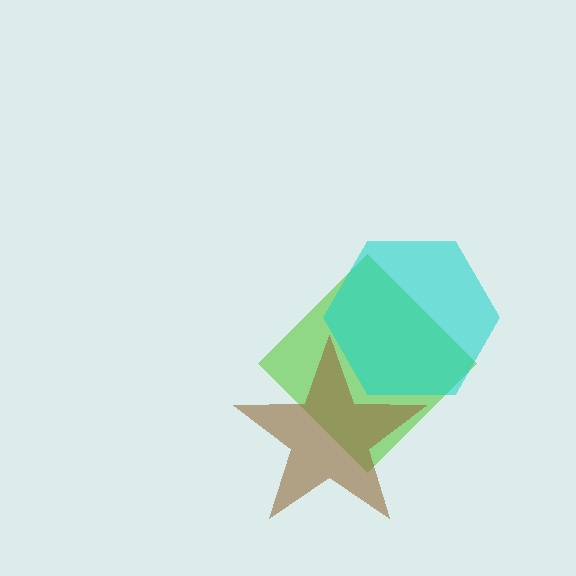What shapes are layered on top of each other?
The layered shapes are: a lime diamond, a cyan hexagon, a brown star.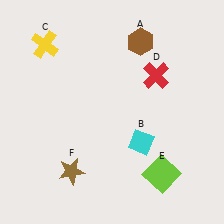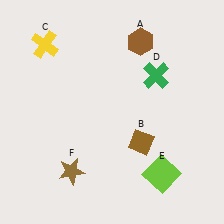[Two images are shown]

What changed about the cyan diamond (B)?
In Image 1, B is cyan. In Image 2, it changed to brown.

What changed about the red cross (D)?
In Image 1, D is red. In Image 2, it changed to green.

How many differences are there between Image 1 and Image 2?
There are 2 differences between the two images.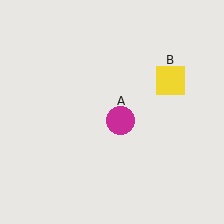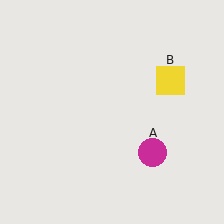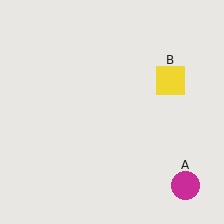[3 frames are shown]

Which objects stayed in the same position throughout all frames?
Yellow square (object B) remained stationary.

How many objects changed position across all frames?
1 object changed position: magenta circle (object A).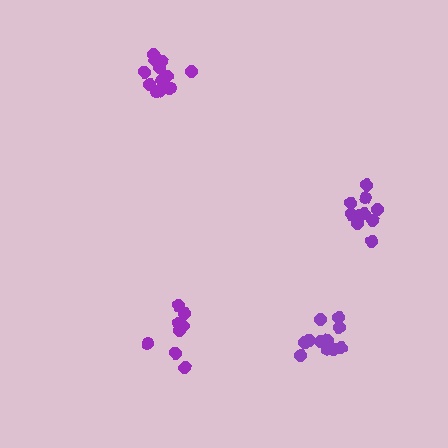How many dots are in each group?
Group 1: 8 dots, Group 2: 12 dots, Group 3: 11 dots, Group 4: 13 dots (44 total).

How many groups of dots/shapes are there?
There are 4 groups.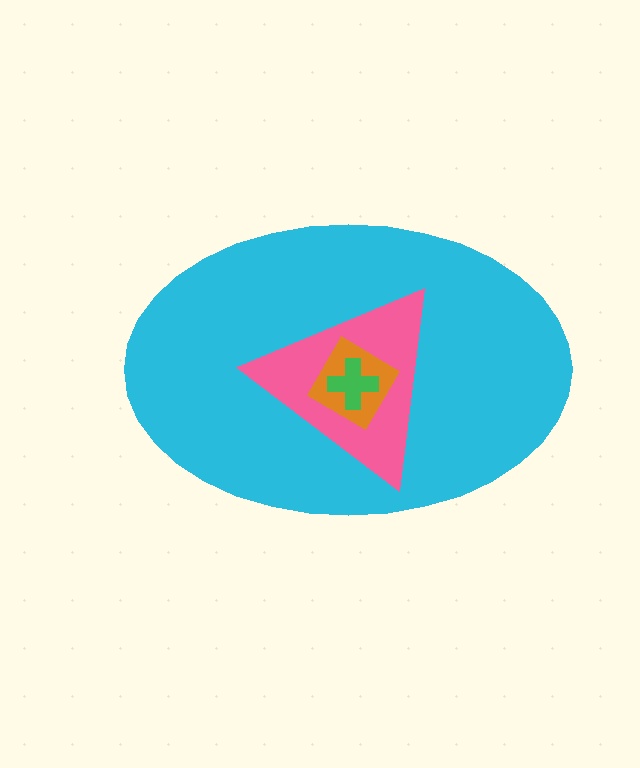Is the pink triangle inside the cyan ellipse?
Yes.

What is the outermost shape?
The cyan ellipse.